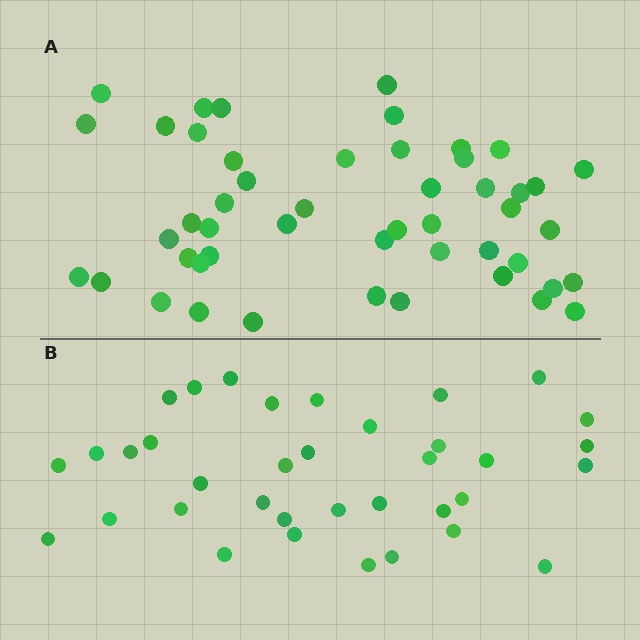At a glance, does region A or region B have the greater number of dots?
Region A (the top region) has more dots.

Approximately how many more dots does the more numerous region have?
Region A has approximately 15 more dots than region B.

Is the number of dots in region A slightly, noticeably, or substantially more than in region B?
Region A has noticeably more, but not dramatically so. The ratio is roughly 1.4 to 1.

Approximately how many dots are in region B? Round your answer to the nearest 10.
About 40 dots. (The exact count is 36, which rounds to 40.)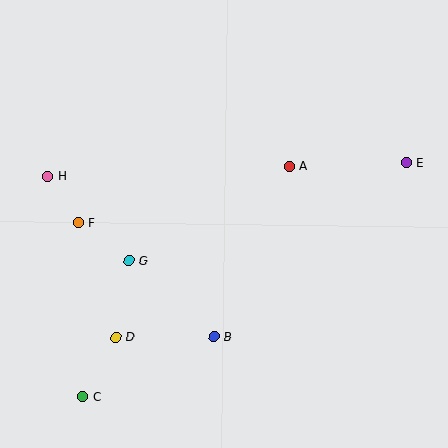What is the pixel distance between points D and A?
The distance between D and A is 243 pixels.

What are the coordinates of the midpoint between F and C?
The midpoint between F and C is at (80, 310).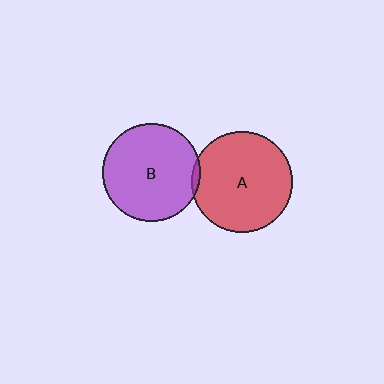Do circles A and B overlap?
Yes.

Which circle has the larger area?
Circle A (red).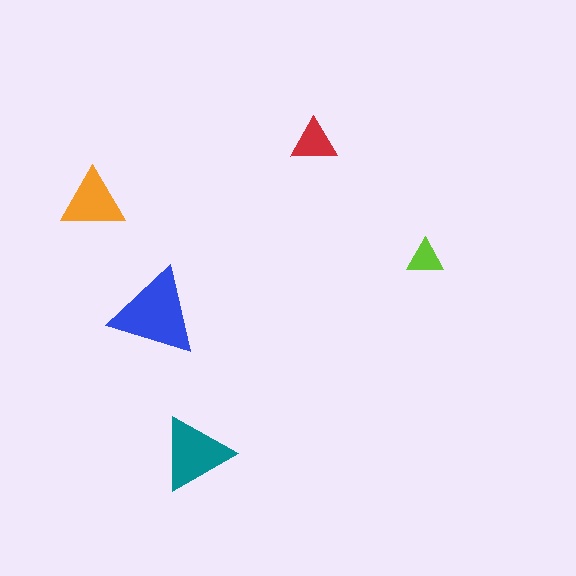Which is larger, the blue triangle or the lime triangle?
The blue one.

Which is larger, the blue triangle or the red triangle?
The blue one.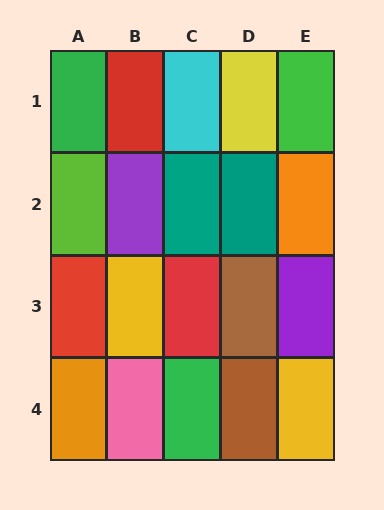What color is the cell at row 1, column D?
Yellow.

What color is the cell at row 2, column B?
Purple.